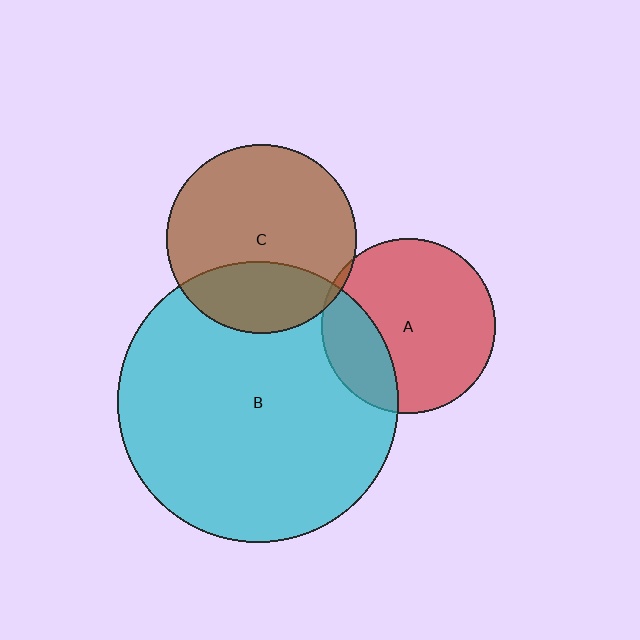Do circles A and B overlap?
Yes.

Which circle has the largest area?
Circle B (cyan).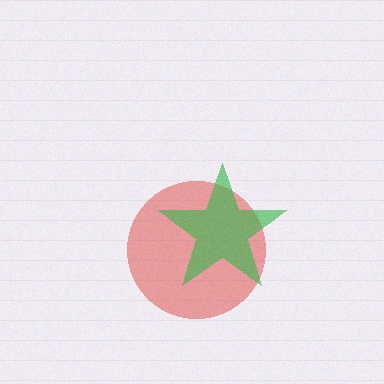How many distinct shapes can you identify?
There are 2 distinct shapes: a red circle, a green star.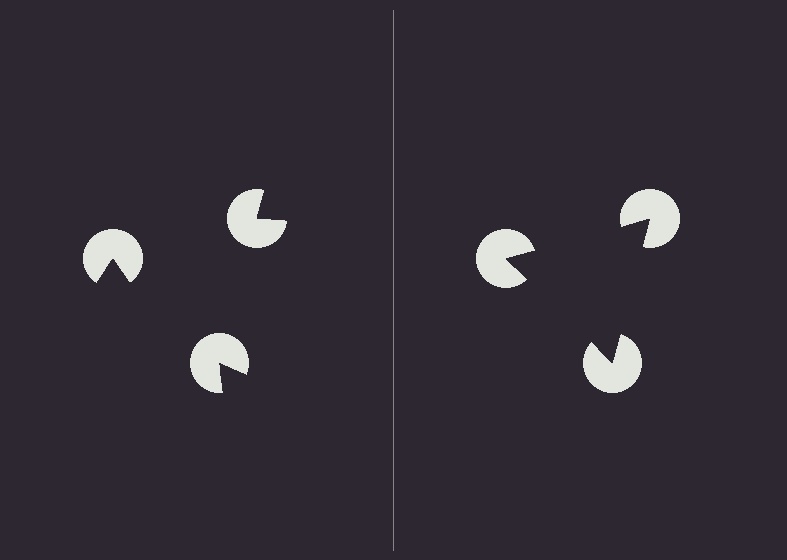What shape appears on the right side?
An illusory triangle.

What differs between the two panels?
The pac-man discs are positioned identically on both sides; only the wedge orientations differ. On the right they align to a triangle; on the left they are misaligned.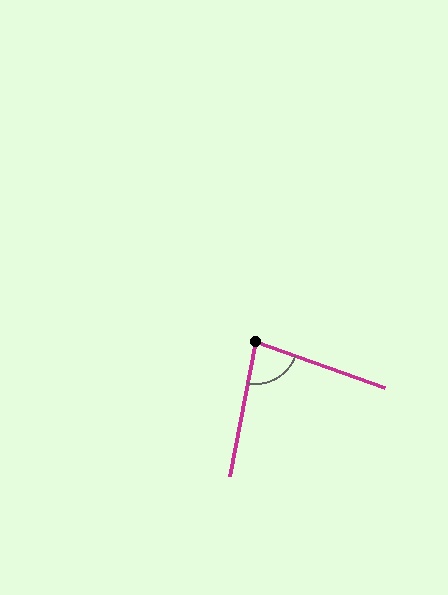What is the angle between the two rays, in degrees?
Approximately 81 degrees.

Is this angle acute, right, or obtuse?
It is acute.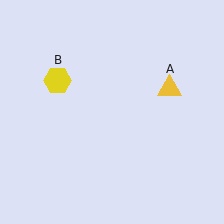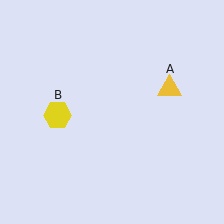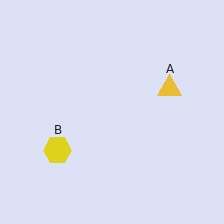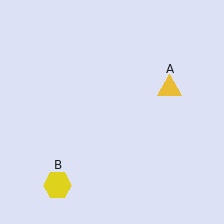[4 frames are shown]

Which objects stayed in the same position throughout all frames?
Yellow triangle (object A) remained stationary.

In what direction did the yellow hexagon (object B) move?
The yellow hexagon (object B) moved down.